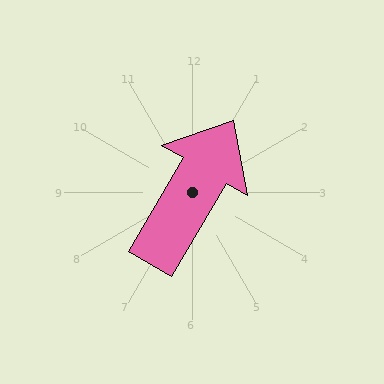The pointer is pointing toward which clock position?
Roughly 1 o'clock.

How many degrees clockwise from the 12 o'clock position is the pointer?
Approximately 30 degrees.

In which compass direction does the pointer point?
Northeast.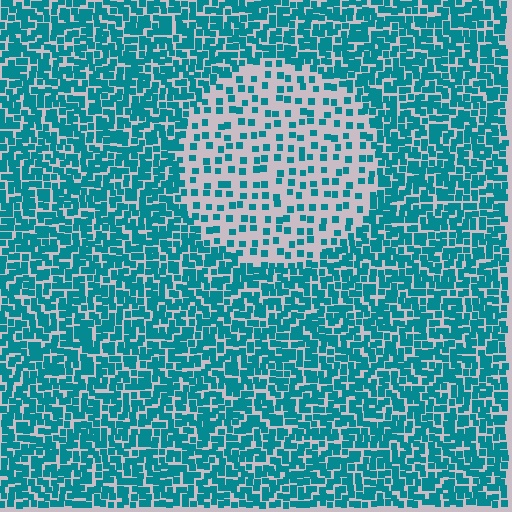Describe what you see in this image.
The image contains small teal elements arranged at two different densities. A circle-shaped region is visible where the elements are less densely packed than the surrounding area.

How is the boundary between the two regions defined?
The boundary is defined by a change in element density (approximately 2.7x ratio). All elements are the same color, size, and shape.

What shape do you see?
I see a circle.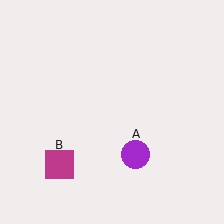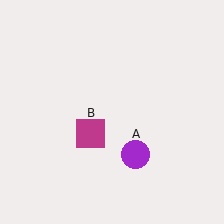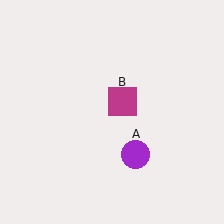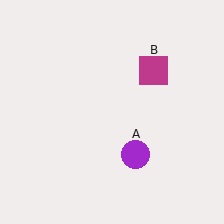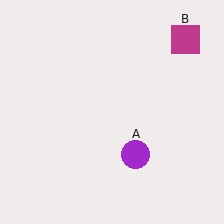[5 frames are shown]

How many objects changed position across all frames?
1 object changed position: magenta square (object B).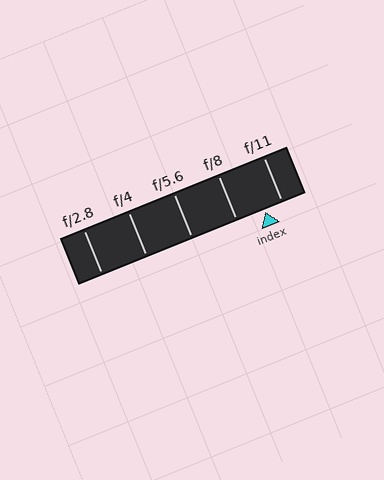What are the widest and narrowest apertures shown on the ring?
The widest aperture shown is f/2.8 and the narrowest is f/11.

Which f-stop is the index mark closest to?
The index mark is closest to f/11.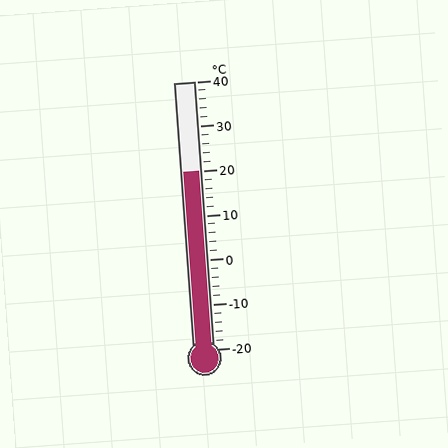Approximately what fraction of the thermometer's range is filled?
The thermometer is filled to approximately 65% of its range.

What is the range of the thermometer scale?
The thermometer scale ranges from -20°C to 40°C.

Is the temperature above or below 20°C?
The temperature is at 20°C.